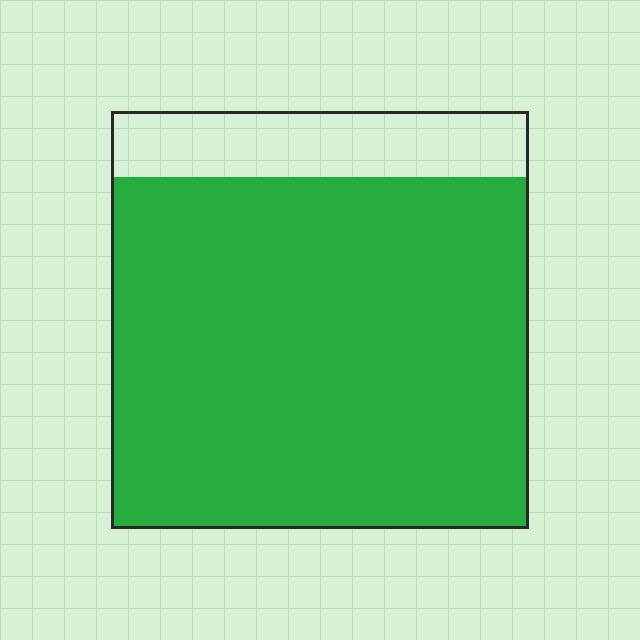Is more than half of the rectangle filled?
Yes.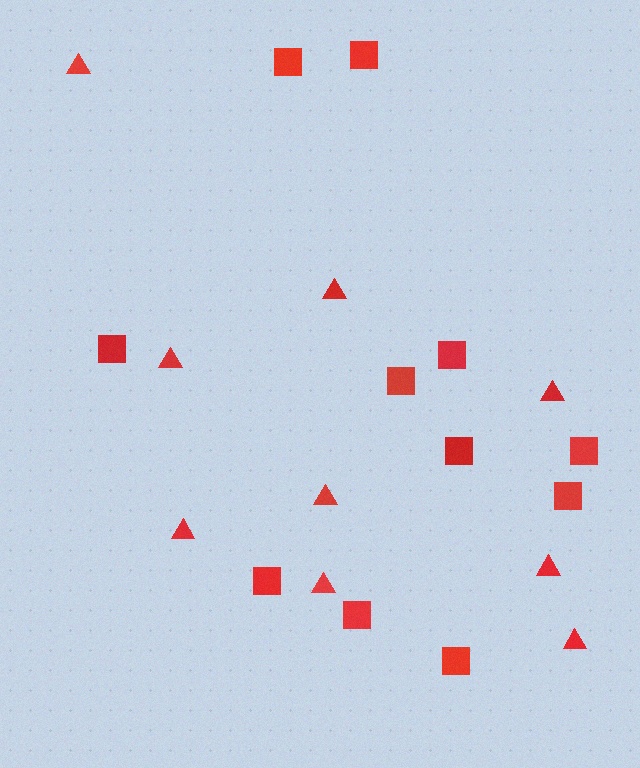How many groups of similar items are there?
There are 2 groups: one group of squares (11) and one group of triangles (9).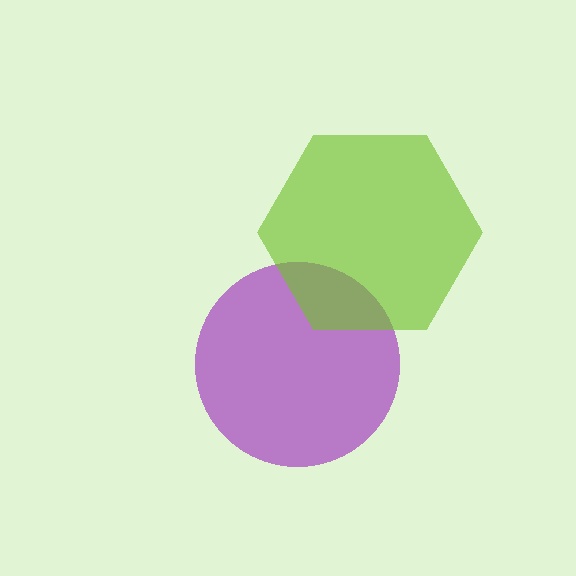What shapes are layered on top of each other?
The layered shapes are: a purple circle, a lime hexagon.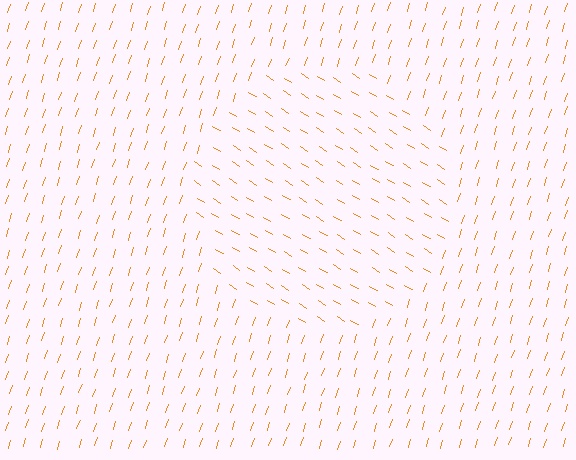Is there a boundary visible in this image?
Yes, there is a texture boundary formed by a change in line orientation.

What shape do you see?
I see a circle.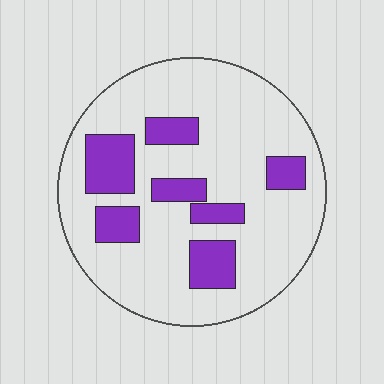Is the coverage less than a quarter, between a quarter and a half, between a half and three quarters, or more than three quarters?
Less than a quarter.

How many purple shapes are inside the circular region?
7.